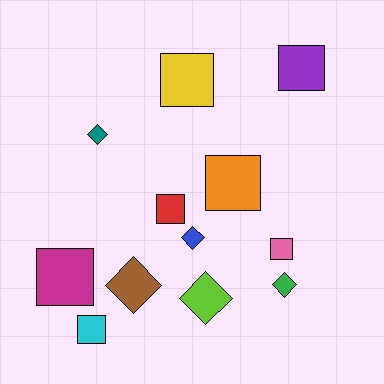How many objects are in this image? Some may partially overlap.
There are 12 objects.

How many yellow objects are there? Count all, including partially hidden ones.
There is 1 yellow object.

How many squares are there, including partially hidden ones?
There are 7 squares.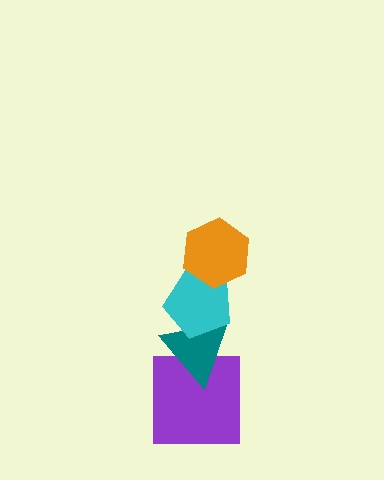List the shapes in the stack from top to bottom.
From top to bottom: the orange hexagon, the cyan pentagon, the teal triangle, the purple square.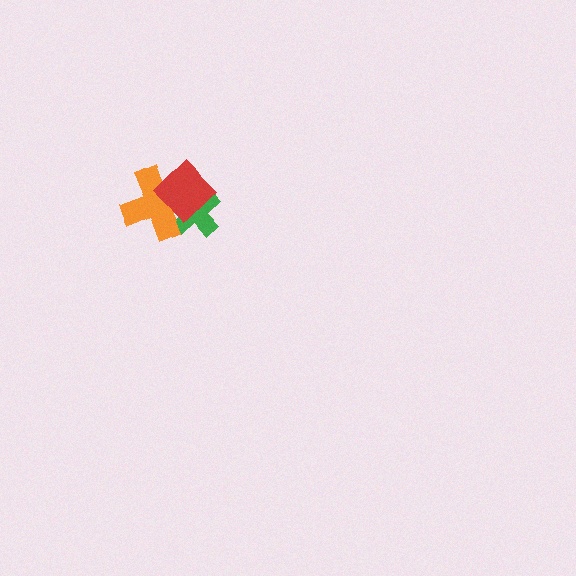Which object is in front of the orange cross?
The red diamond is in front of the orange cross.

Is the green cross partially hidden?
Yes, it is partially covered by another shape.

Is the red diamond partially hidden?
No, no other shape covers it.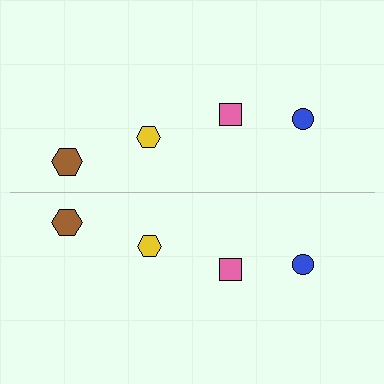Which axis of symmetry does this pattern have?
The pattern has a horizontal axis of symmetry running through the center of the image.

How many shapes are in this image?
There are 8 shapes in this image.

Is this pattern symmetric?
Yes, this pattern has bilateral (reflection) symmetry.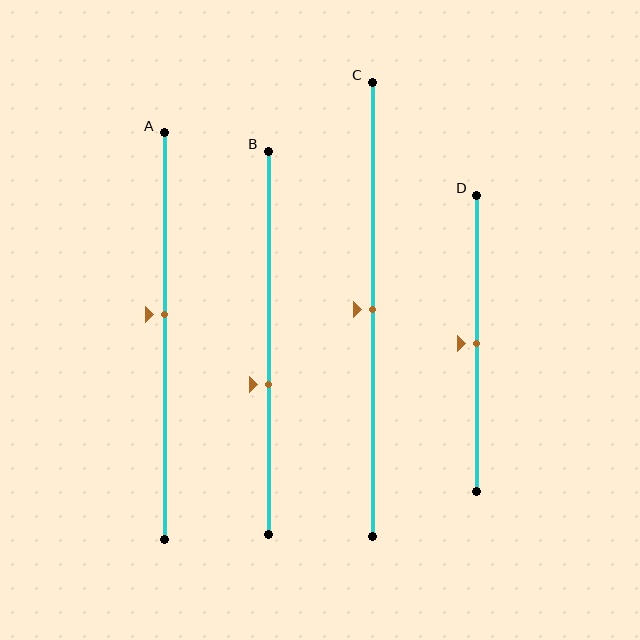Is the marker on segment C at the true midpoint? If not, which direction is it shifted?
Yes, the marker on segment C is at the true midpoint.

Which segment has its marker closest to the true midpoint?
Segment C has its marker closest to the true midpoint.